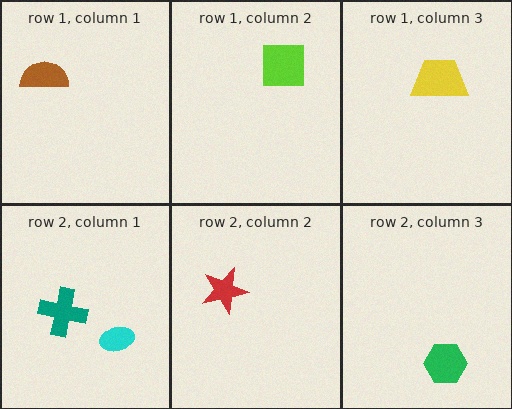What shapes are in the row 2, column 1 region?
The teal cross, the cyan ellipse.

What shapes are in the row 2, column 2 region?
The red star.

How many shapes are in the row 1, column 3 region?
1.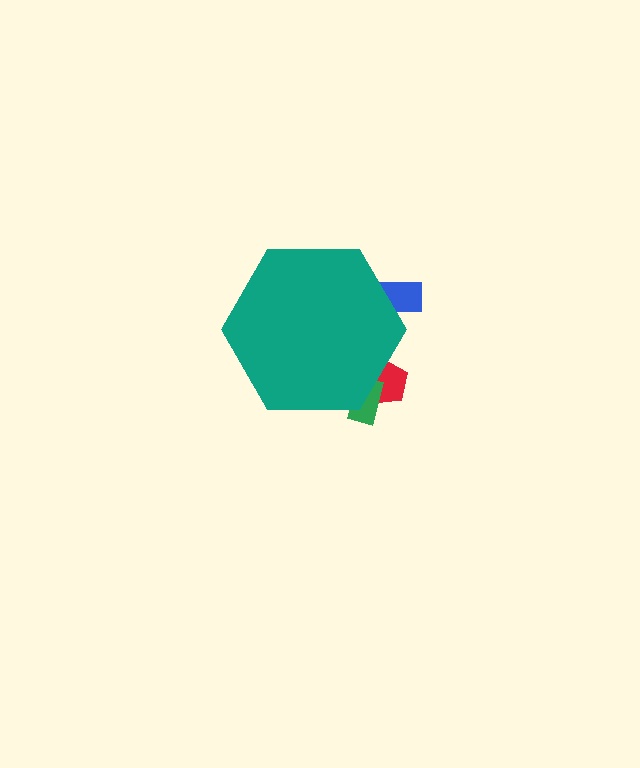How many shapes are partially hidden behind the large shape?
3 shapes are partially hidden.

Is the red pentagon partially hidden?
Yes, the red pentagon is partially hidden behind the teal hexagon.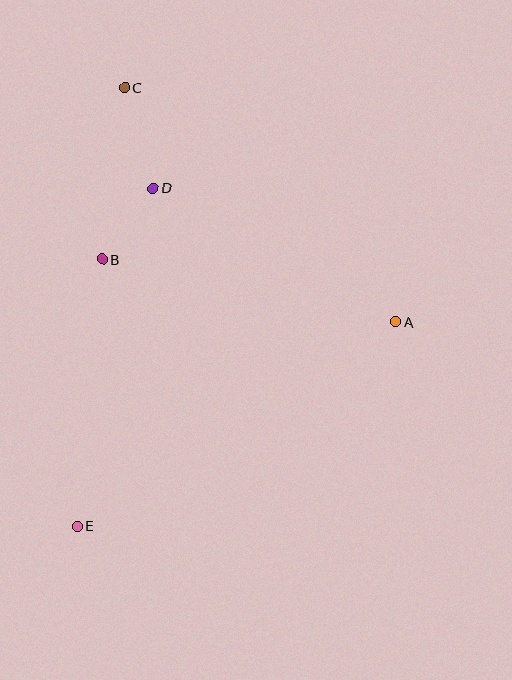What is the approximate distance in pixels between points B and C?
The distance between B and C is approximately 174 pixels.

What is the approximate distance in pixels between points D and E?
The distance between D and E is approximately 346 pixels.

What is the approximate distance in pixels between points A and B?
The distance between A and B is approximately 300 pixels.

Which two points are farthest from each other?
Points C and E are farthest from each other.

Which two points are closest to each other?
Points B and D are closest to each other.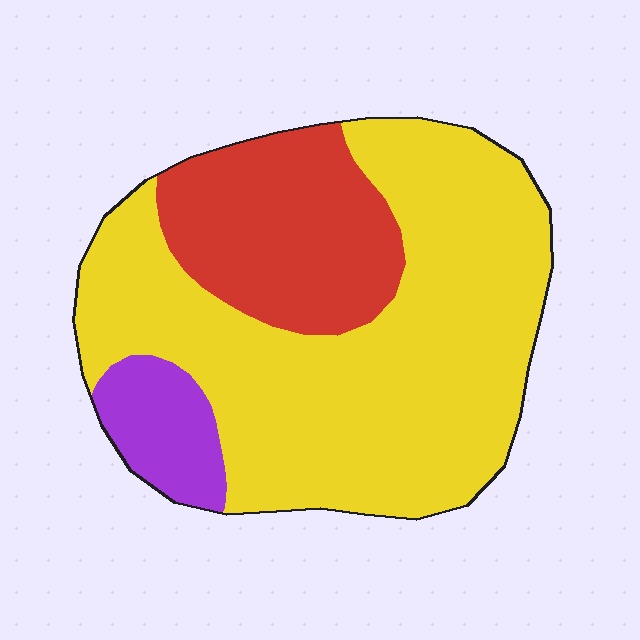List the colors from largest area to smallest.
From largest to smallest: yellow, red, purple.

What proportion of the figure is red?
Red covers around 25% of the figure.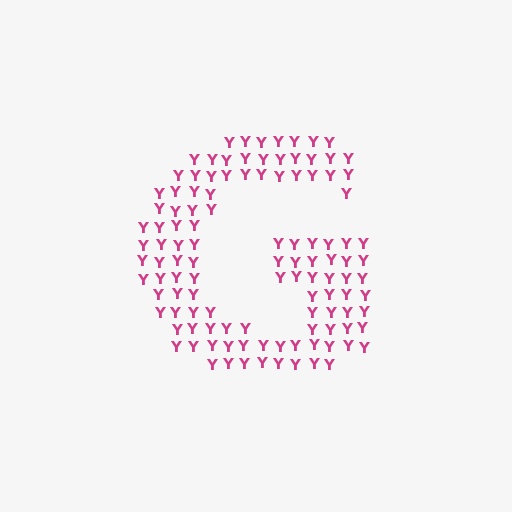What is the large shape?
The large shape is the letter G.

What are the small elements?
The small elements are letter Y's.